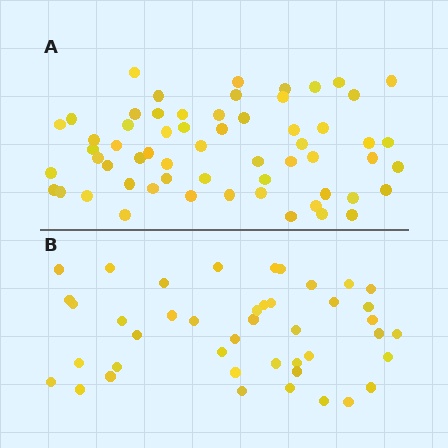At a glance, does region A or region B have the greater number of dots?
Region A (the top region) has more dots.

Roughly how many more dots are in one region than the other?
Region A has approximately 15 more dots than region B.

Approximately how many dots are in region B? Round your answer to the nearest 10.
About 40 dots. (The exact count is 43, which rounds to 40.)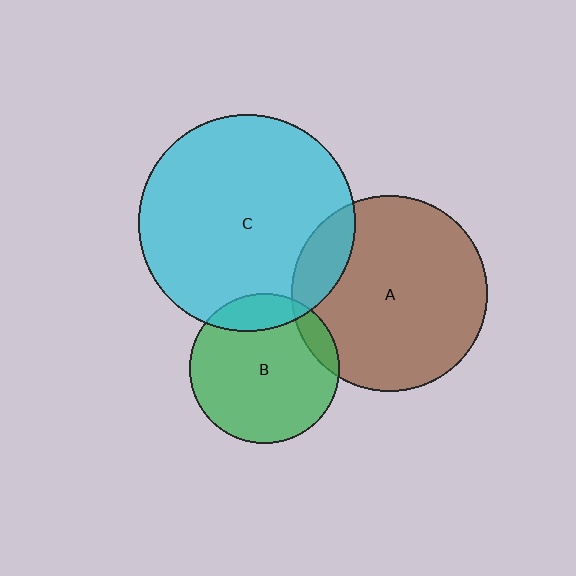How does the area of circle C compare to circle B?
Approximately 2.1 times.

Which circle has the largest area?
Circle C (cyan).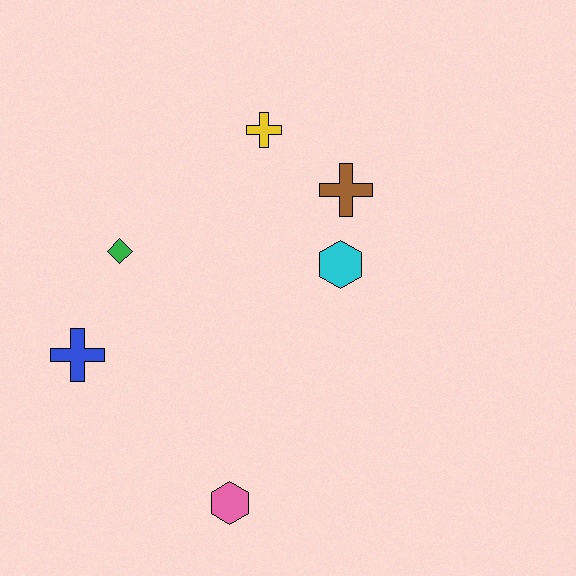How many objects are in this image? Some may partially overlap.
There are 6 objects.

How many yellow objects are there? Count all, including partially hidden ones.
There is 1 yellow object.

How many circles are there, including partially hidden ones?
There are no circles.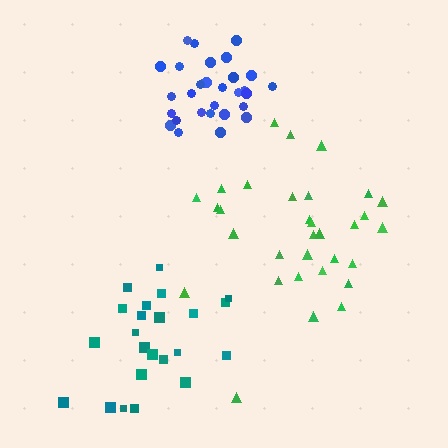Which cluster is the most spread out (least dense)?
Green.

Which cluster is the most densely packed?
Blue.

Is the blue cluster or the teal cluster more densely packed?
Blue.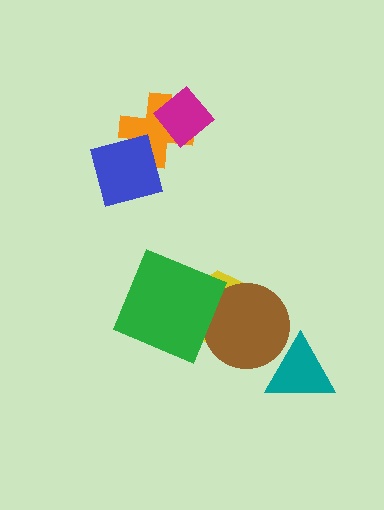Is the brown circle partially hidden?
Yes, it is partially covered by another shape.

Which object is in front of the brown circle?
The teal triangle is in front of the brown circle.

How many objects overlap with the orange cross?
2 objects overlap with the orange cross.